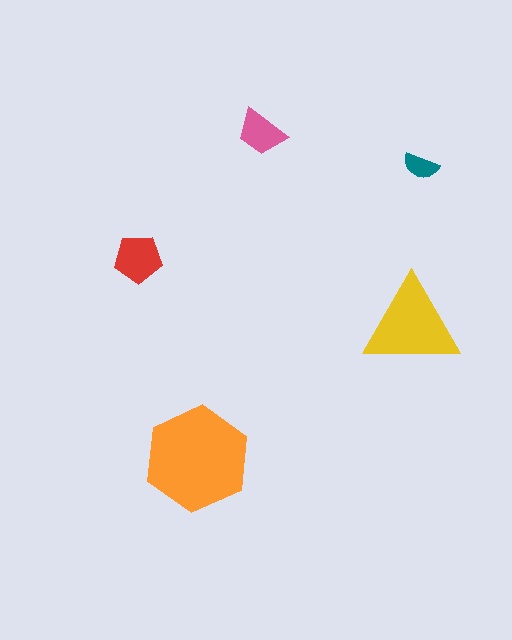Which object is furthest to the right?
The teal semicircle is rightmost.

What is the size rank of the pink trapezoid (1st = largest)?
4th.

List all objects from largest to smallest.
The orange hexagon, the yellow triangle, the red pentagon, the pink trapezoid, the teal semicircle.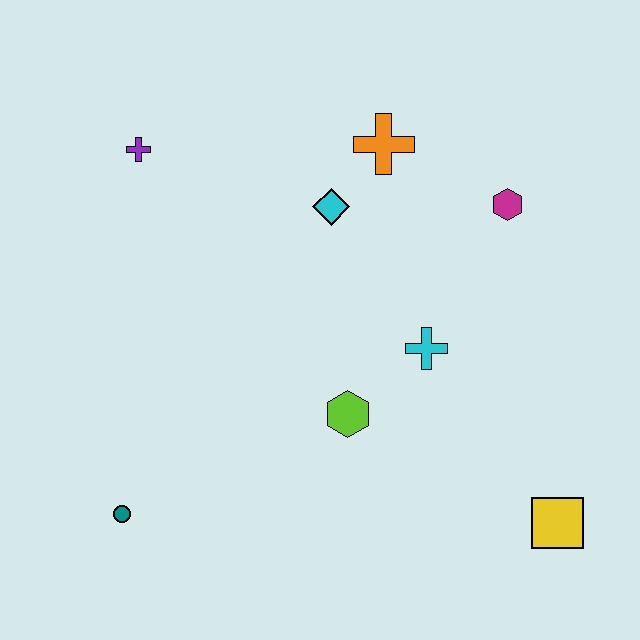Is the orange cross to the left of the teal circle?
No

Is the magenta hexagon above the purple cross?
No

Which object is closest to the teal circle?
The lime hexagon is closest to the teal circle.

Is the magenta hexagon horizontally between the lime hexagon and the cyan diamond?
No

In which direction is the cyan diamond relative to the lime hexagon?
The cyan diamond is above the lime hexagon.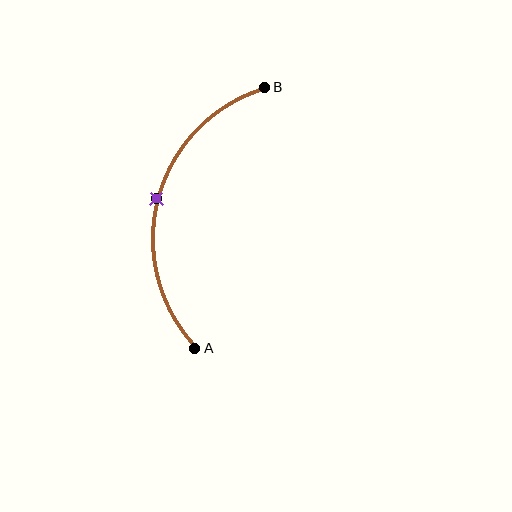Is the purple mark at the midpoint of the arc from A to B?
Yes. The purple mark lies on the arc at equal arc-length from both A and B — it is the arc midpoint.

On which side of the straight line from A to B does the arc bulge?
The arc bulges to the left of the straight line connecting A and B.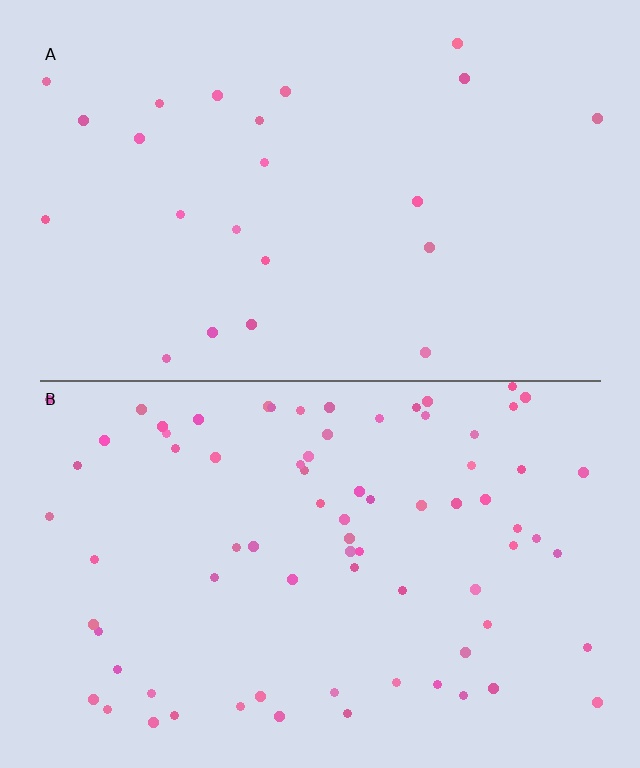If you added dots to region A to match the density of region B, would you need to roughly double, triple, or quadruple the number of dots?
Approximately triple.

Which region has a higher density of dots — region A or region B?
B (the bottom).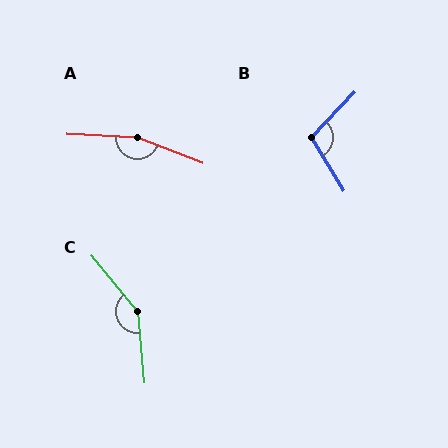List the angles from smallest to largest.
B (105°), C (145°), A (161°).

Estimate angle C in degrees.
Approximately 145 degrees.